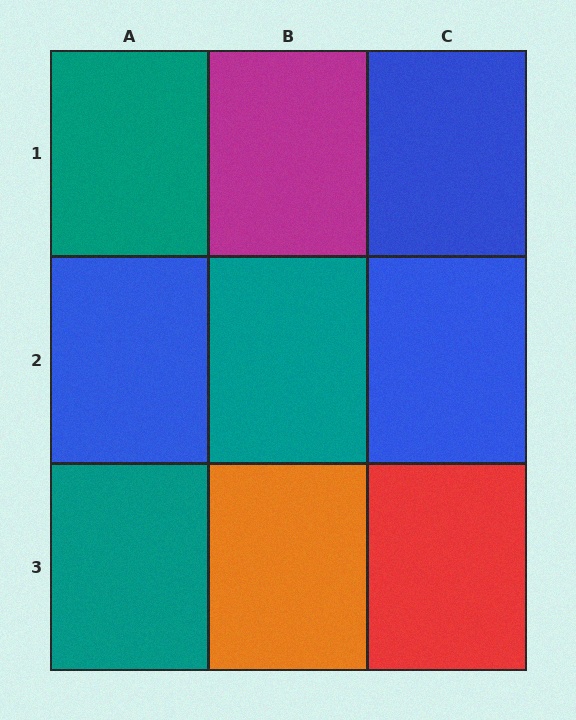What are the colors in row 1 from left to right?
Teal, magenta, blue.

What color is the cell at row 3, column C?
Red.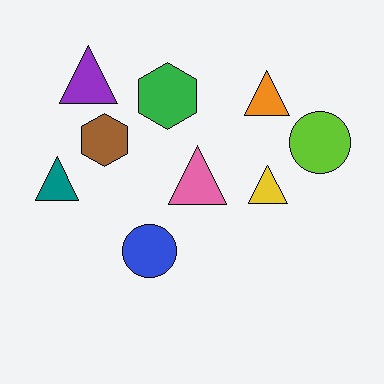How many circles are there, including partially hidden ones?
There are 2 circles.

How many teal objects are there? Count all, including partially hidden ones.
There is 1 teal object.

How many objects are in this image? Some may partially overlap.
There are 9 objects.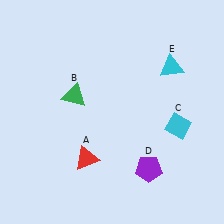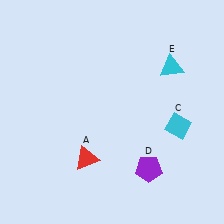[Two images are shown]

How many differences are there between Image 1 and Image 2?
There is 1 difference between the two images.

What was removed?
The green triangle (B) was removed in Image 2.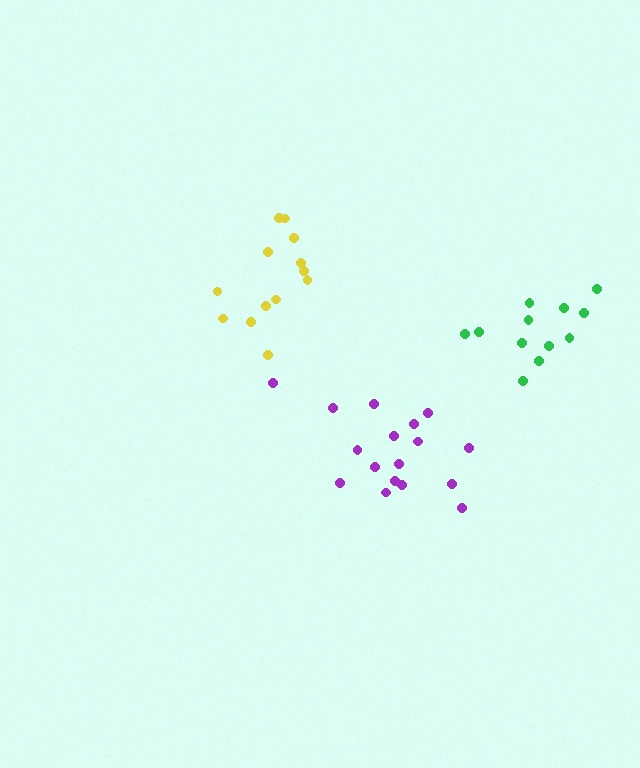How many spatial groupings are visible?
There are 3 spatial groupings.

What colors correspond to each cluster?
The clusters are colored: yellow, green, purple.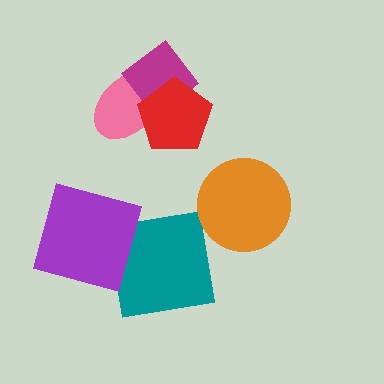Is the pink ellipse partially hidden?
Yes, it is partially covered by another shape.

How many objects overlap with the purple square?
1 object overlaps with the purple square.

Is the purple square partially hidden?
No, no other shape covers it.